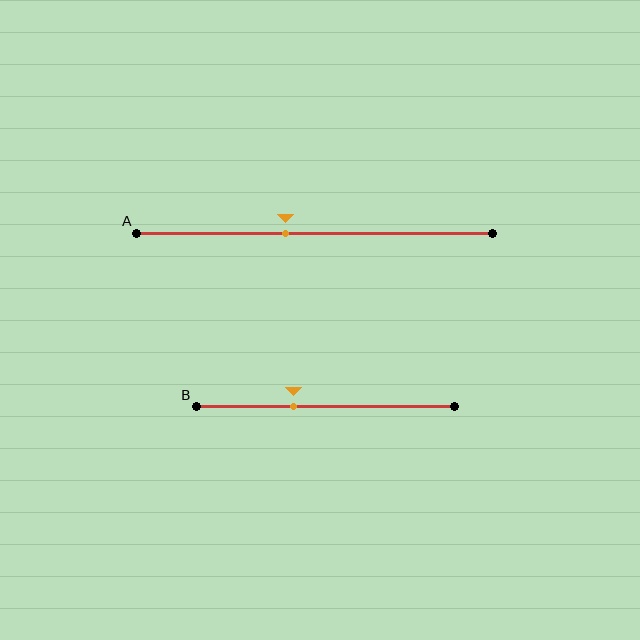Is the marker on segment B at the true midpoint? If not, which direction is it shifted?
No, the marker on segment B is shifted to the left by about 12% of the segment length.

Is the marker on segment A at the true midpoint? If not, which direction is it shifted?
No, the marker on segment A is shifted to the left by about 8% of the segment length.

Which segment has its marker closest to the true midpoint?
Segment A has its marker closest to the true midpoint.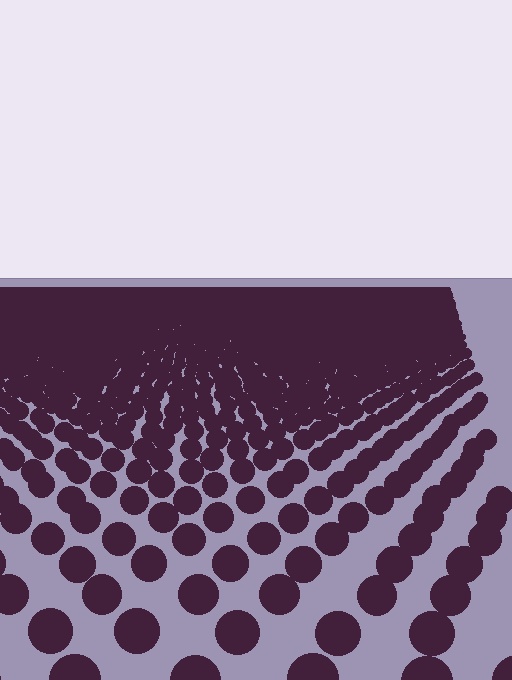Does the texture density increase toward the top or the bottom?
Density increases toward the top.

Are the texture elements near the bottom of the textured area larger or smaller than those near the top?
Larger. Near the bottom, elements are closer to the viewer and appear at a bigger on-screen size.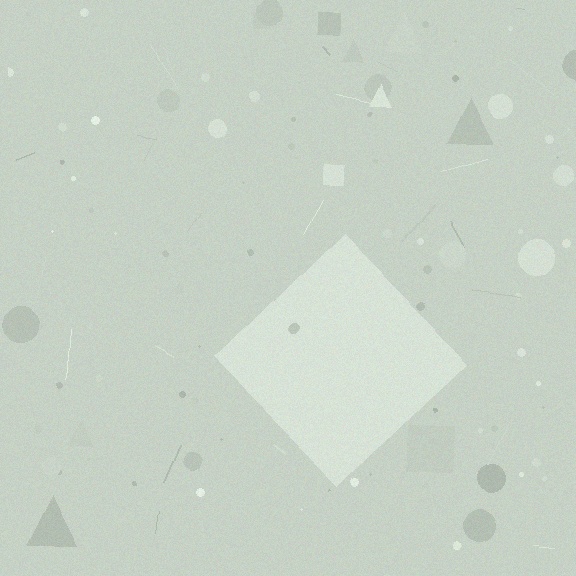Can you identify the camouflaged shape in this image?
The camouflaged shape is a diamond.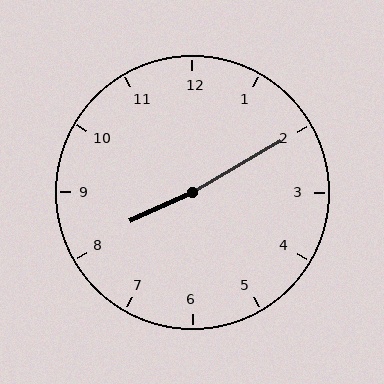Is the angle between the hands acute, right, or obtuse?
It is obtuse.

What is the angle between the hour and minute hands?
Approximately 175 degrees.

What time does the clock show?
8:10.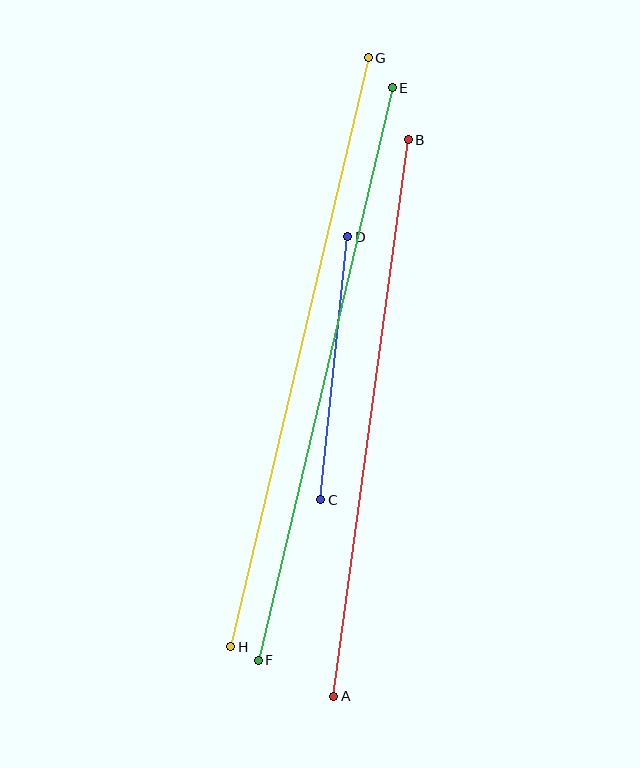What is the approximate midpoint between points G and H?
The midpoint is at approximately (300, 352) pixels.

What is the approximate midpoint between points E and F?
The midpoint is at approximately (325, 374) pixels.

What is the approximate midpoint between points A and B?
The midpoint is at approximately (371, 418) pixels.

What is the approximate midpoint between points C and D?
The midpoint is at approximately (334, 368) pixels.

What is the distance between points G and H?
The distance is approximately 605 pixels.